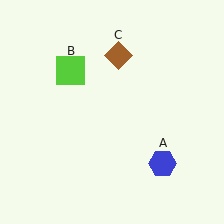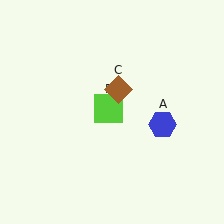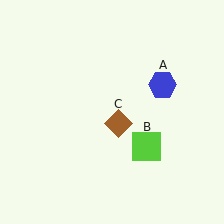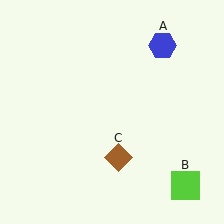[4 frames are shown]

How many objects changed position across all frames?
3 objects changed position: blue hexagon (object A), lime square (object B), brown diamond (object C).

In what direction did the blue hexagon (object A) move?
The blue hexagon (object A) moved up.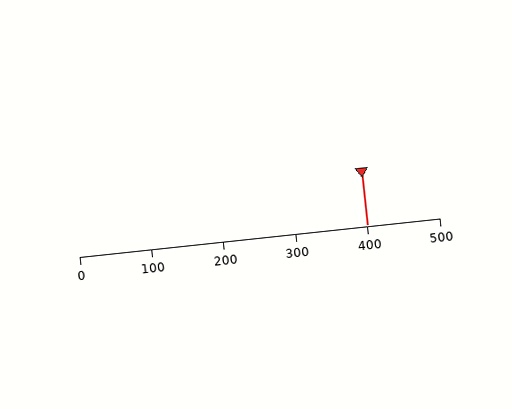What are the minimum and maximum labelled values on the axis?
The axis runs from 0 to 500.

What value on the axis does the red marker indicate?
The marker indicates approximately 400.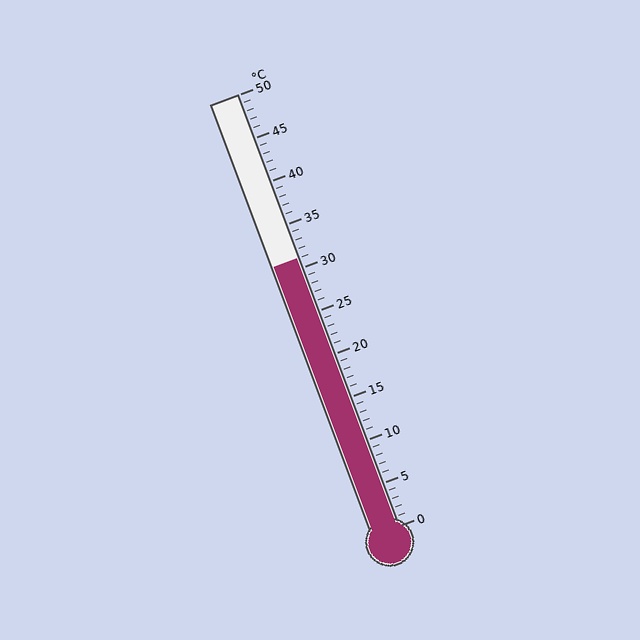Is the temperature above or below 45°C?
The temperature is below 45°C.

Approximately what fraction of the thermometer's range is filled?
The thermometer is filled to approximately 60% of its range.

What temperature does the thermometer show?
The thermometer shows approximately 31°C.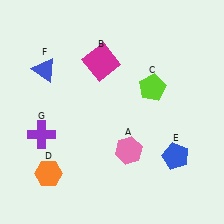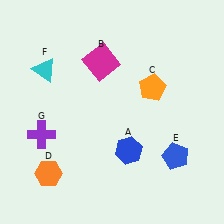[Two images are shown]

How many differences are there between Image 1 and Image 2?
There are 3 differences between the two images.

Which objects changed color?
A changed from pink to blue. C changed from lime to orange. F changed from blue to cyan.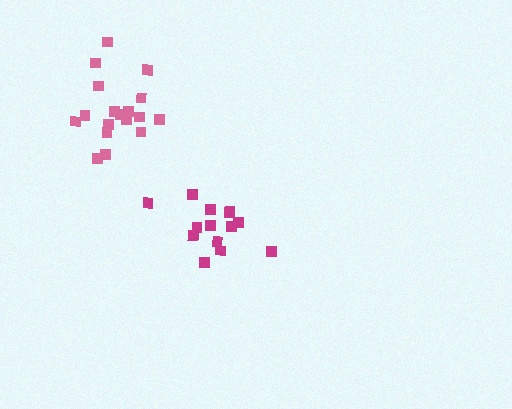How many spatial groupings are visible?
There are 2 spatial groupings.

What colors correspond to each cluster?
The clusters are colored: pink, magenta.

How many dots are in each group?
Group 1: 19 dots, Group 2: 14 dots (33 total).